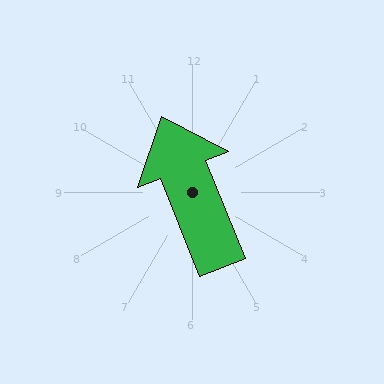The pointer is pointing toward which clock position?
Roughly 11 o'clock.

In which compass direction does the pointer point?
North.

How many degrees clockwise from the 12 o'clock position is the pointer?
Approximately 338 degrees.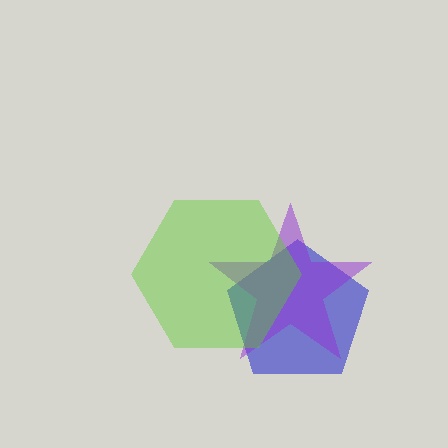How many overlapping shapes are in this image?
There are 3 overlapping shapes in the image.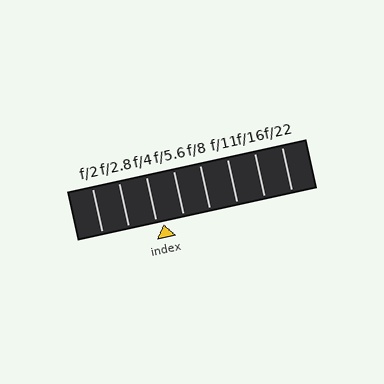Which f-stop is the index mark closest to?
The index mark is closest to f/4.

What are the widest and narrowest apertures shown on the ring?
The widest aperture shown is f/2 and the narrowest is f/22.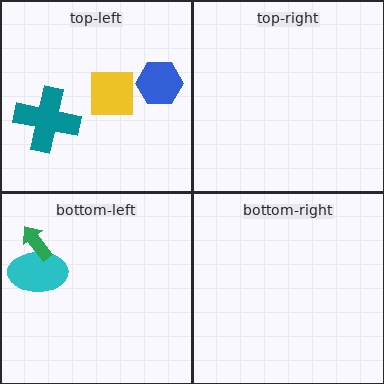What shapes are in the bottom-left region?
The cyan ellipse, the green arrow.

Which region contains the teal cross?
The top-left region.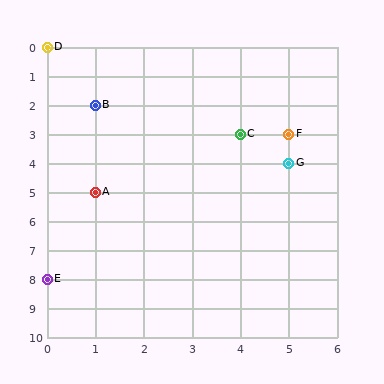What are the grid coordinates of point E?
Point E is at grid coordinates (0, 8).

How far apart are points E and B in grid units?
Points E and B are 1 column and 6 rows apart (about 6.1 grid units diagonally).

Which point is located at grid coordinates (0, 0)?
Point D is at (0, 0).